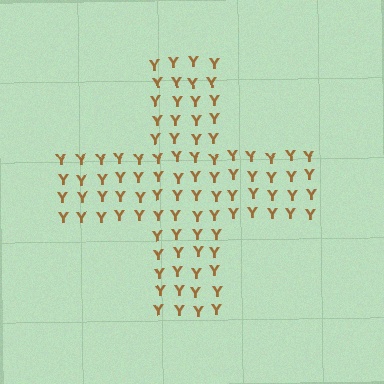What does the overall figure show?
The overall figure shows a cross.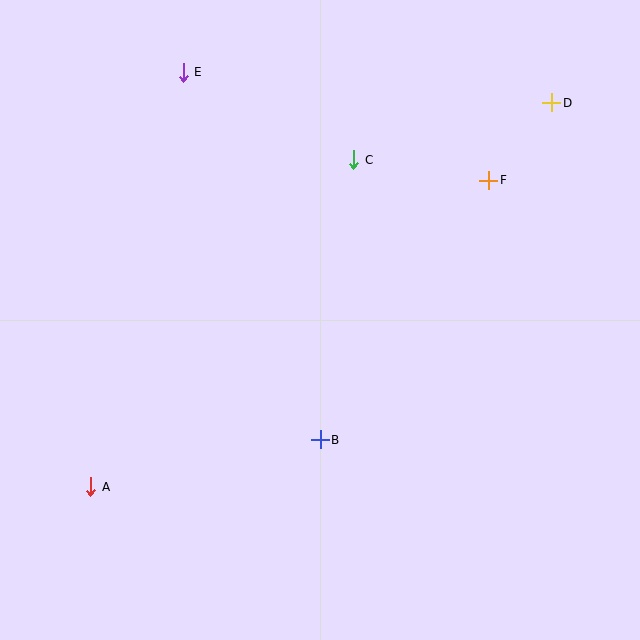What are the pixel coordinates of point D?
Point D is at (552, 103).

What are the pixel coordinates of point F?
Point F is at (489, 180).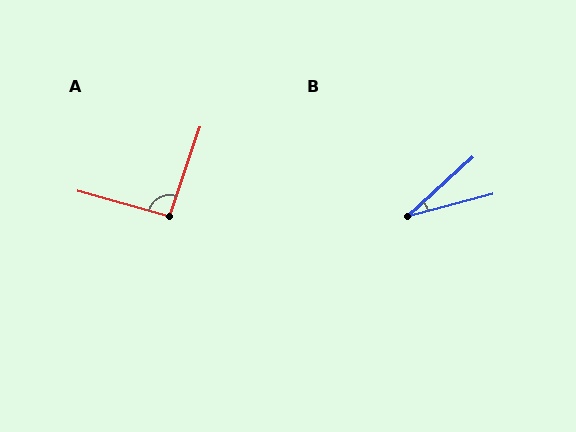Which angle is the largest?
A, at approximately 93 degrees.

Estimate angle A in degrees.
Approximately 93 degrees.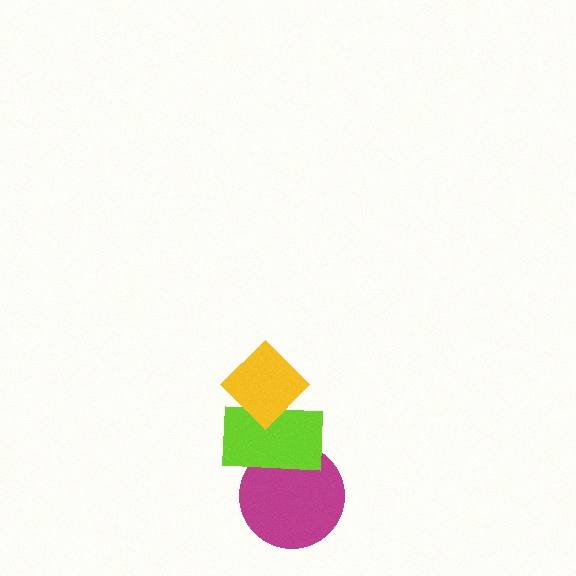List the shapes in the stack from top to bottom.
From top to bottom: the yellow diamond, the lime rectangle, the magenta circle.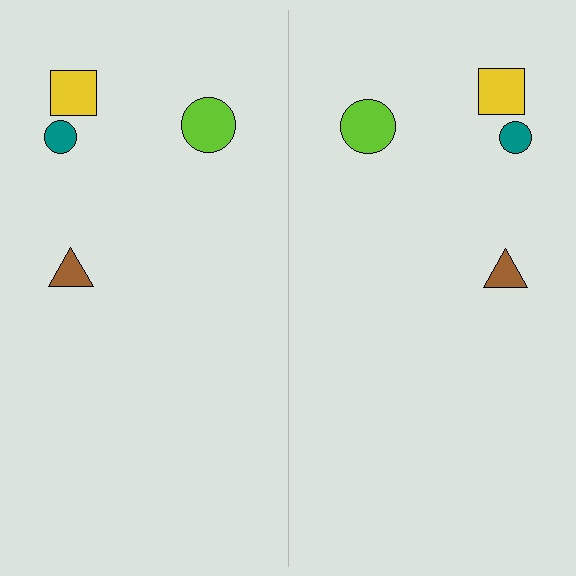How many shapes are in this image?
There are 8 shapes in this image.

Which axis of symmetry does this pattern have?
The pattern has a vertical axis of symmetry running through the center of the image.